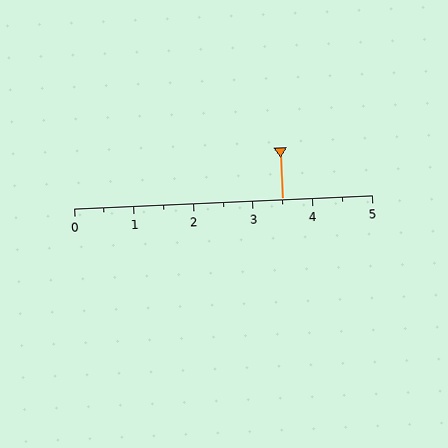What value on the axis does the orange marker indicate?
The marker indicates approximately 3.5.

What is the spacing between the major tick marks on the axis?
The major ticks are spaced 1 apart.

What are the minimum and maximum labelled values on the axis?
The axis runs from 0 to 5.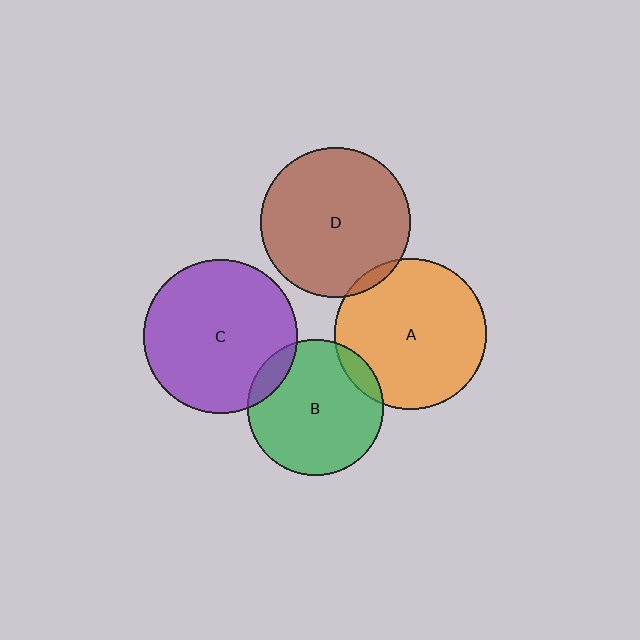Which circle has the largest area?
Circle C (purple).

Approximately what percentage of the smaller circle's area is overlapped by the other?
Approximately 10%.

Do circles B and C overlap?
Yes.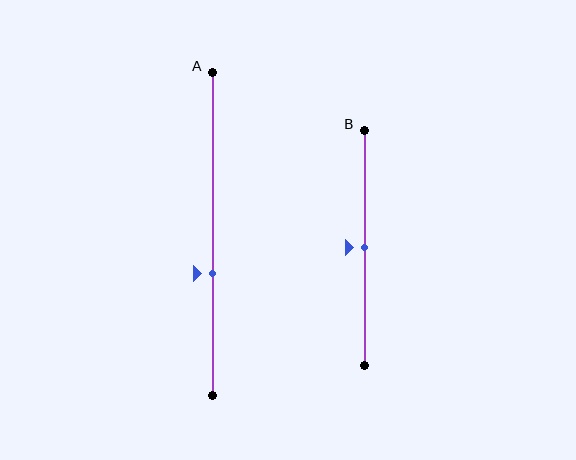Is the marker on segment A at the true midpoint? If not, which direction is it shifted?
No, the marker on segment A is shifted downward by about 12% of the segment length.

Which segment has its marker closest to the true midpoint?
Segment B has its marker closest to the true midpoint.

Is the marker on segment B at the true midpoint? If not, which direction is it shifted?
Yes, the marker on segment B is at the true midpoint.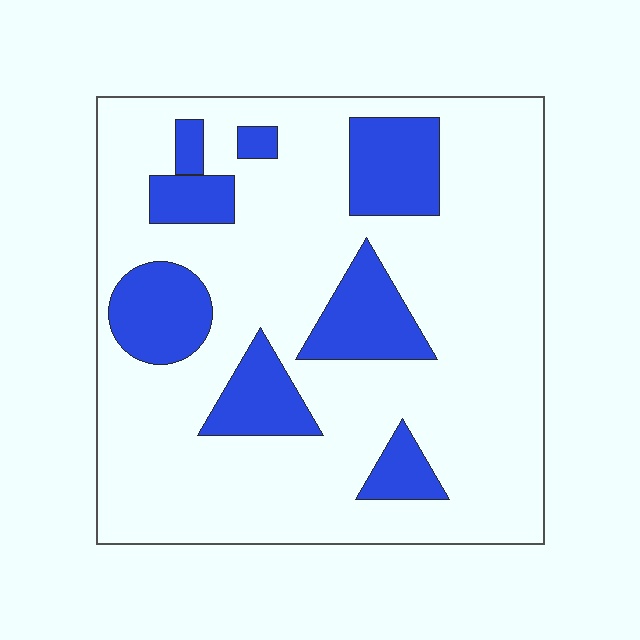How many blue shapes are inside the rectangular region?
8.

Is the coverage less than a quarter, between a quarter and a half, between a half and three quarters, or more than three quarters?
Less than a quarter.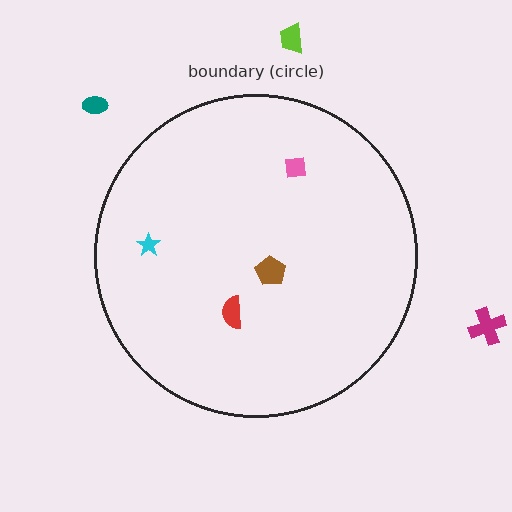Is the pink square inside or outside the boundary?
Inside.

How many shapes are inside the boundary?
4 inside, 3 outside.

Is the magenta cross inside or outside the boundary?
Outside.